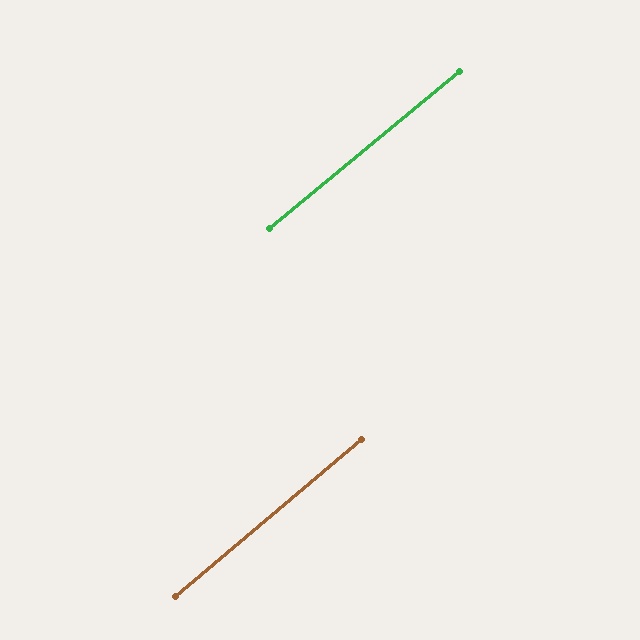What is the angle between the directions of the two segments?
Approximately 1 degree.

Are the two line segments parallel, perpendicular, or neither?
Parallel — their directions differ by only 0.7°.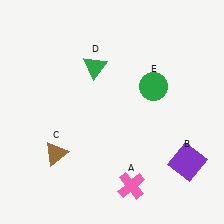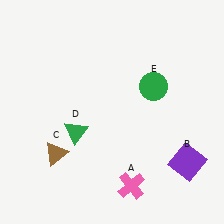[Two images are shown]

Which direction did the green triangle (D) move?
The green triangle (D) moved down.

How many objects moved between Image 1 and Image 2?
1 object moved between the two images.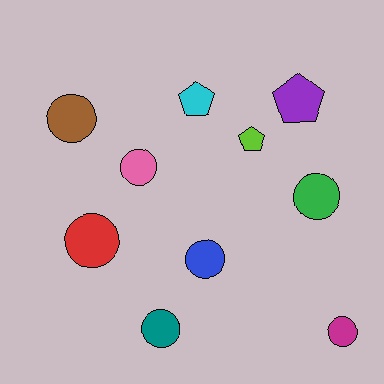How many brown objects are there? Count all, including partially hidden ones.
There is 1 brown object.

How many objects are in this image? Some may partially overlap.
There are 10 objects.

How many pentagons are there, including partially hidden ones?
There are 3 pentagons.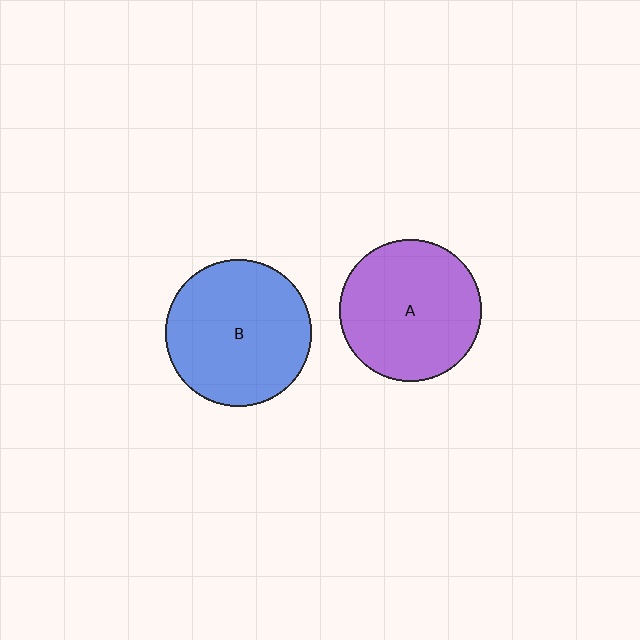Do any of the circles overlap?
No, none of the circles overlap.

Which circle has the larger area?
Circle B (blue).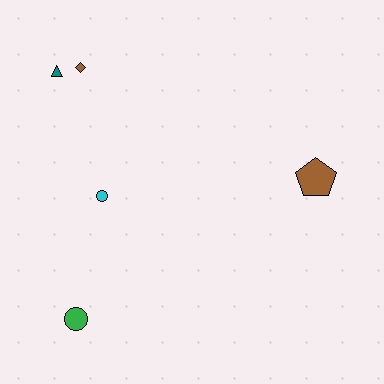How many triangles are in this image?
There is 1 triangle.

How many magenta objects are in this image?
There are no magenta objects.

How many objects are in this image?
There are 5 objects.